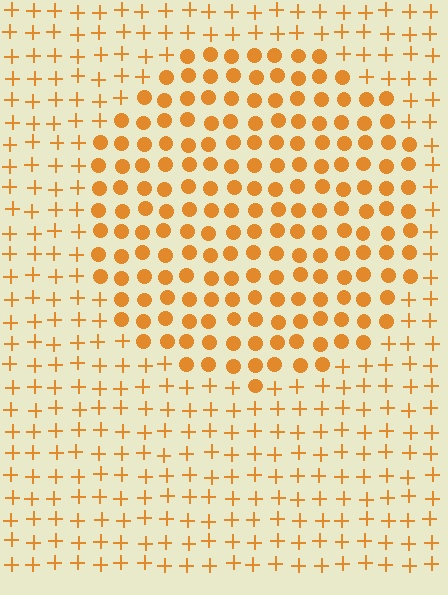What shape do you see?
I see a circle.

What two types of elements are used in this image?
The image uses circles inside the circle region and plus signs outside it.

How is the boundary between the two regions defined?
The boundary is defined by a change in element shape: circles inside vs. plus signs outside. All elements share the same color and spacing.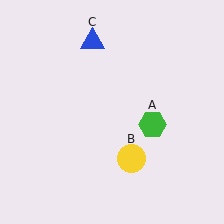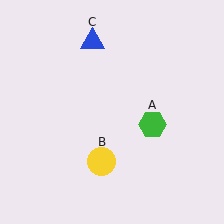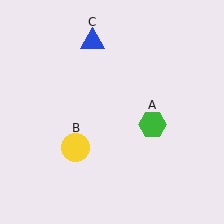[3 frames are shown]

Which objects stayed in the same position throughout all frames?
Green hexagon (object A) and blue triangle (object C) remained stationary.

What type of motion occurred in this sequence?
The yellow circle (object B) rotated clockwise around the center of the scene.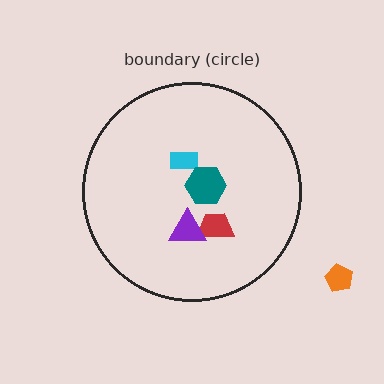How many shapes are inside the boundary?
4 inside, 1 outside.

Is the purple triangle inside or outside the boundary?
Inside.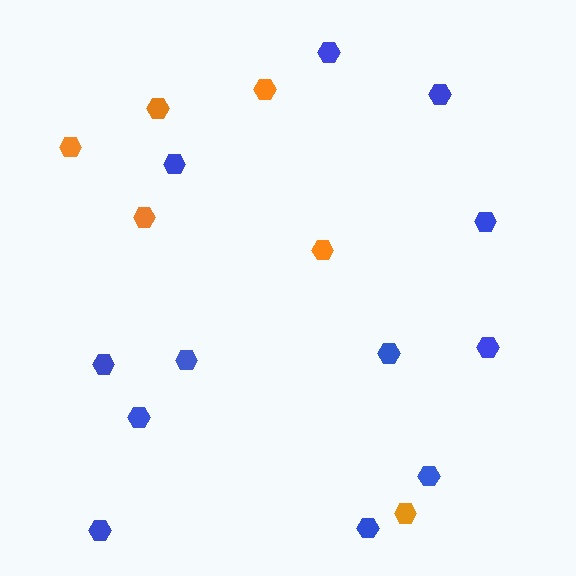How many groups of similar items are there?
There are 2 groups: one group of blue hexagons (12) and one group of orange hexagons (6).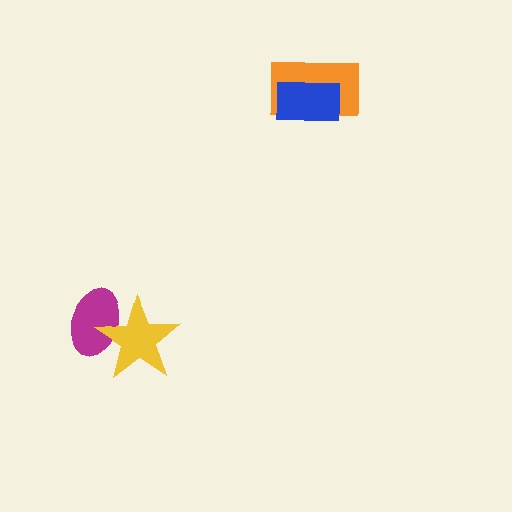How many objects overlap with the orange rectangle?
1 object overlaps with the orange rectangle.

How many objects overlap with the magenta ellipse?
1 object overlaps with the magenta ellipse.